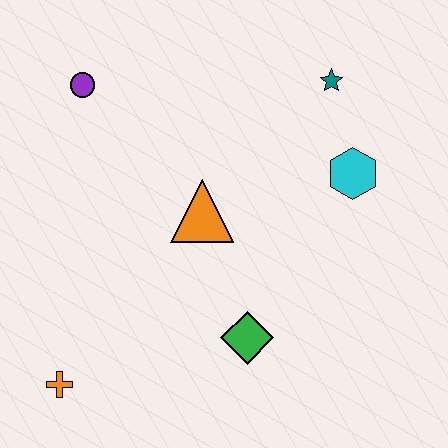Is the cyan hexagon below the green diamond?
No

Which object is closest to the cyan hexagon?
The teal star is closest to the cyan hexagon.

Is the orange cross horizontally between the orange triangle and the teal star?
No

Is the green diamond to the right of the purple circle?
Yes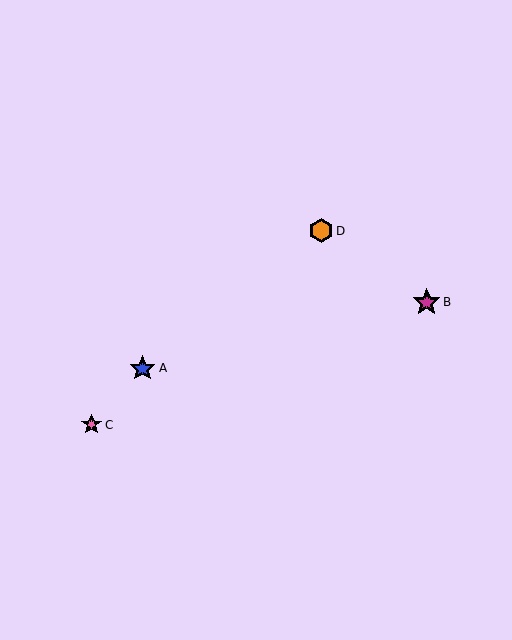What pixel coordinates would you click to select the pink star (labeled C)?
Click at (91, 425) to select the pink star C.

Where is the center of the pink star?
The center of the pink star is at (91, 425).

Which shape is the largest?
The magenta star (labeled B) is the largest.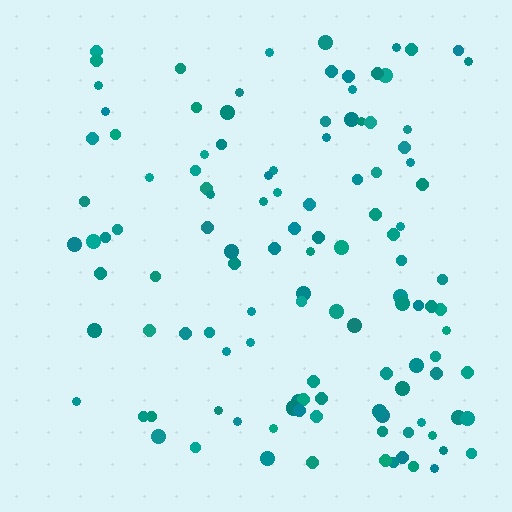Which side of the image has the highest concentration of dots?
The right.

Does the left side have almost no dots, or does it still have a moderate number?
Still a moderate number, just noticeably fewer than the right.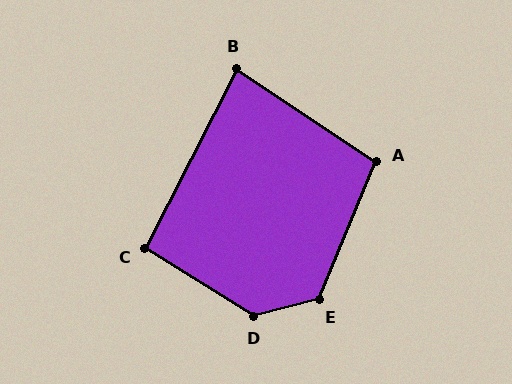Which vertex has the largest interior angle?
D, at approximately 133 degrees.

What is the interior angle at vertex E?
Approximately 127 degrees (obtuse).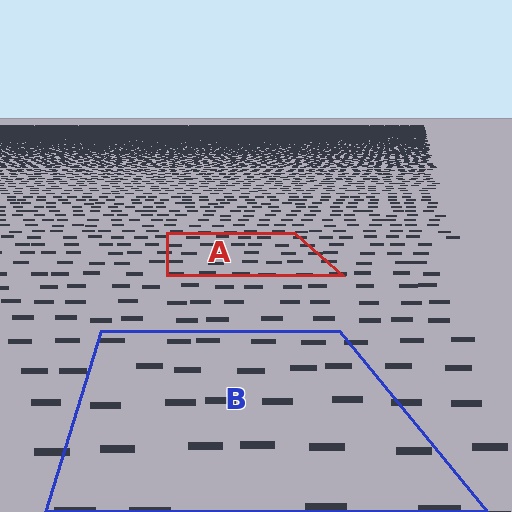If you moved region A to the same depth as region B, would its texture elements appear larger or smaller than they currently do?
They would appear larger. At a closer depth, the same texture elements are projected at a bigger on-screen size.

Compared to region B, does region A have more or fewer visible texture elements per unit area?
Region A has more texture elements per unit area — they are packed more densely because it is farther away.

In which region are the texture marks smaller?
The texture marks are smaller in region A, because it is farther away.